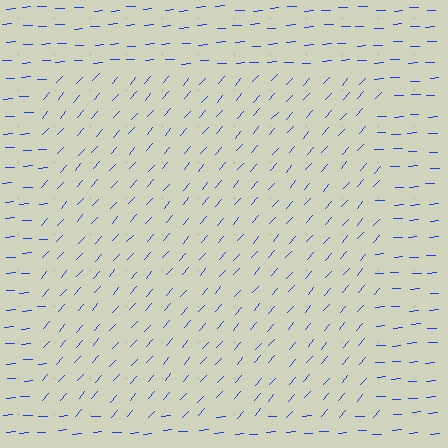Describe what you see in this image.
The image is filled with small blue line segments. A rectangle region in the image has lines oriented differently from the surrounding lines, creating a visible texture boundary.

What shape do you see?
I see a rectangle.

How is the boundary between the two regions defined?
The boundary is defined purely by a change in line orientation (approximately 45 degrees difference). All lines are the same color and thickness.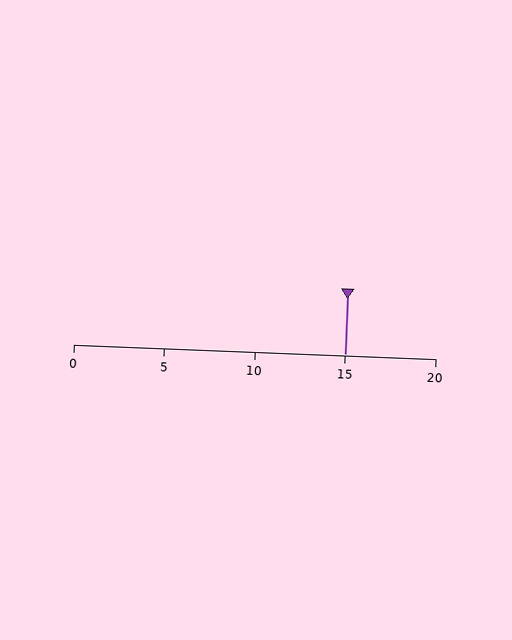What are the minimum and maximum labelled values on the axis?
The axis runs from 0 to 20.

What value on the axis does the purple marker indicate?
The marker indicates approximately 15.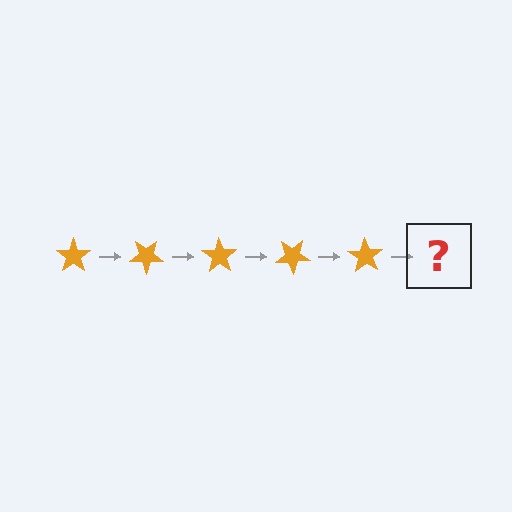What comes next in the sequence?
The next element should be an orange star rotated 175 degrees.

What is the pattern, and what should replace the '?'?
The pattern is that the star rotates 35 degrees each step. The '?' should be an orange star rotated 175 degrees.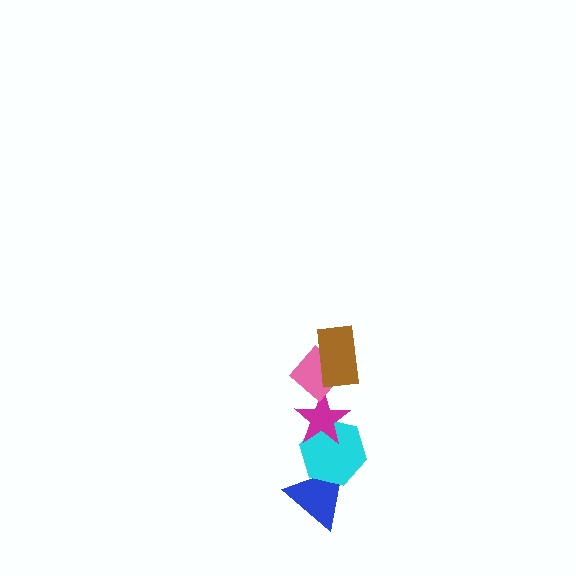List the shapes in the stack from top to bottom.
From top to bottom: the brown rectangle, the pink diamond, the magenta star, the cyan hexagon, the blue triangle.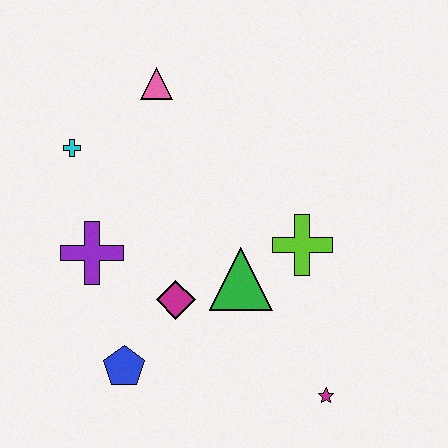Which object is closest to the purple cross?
The magenta diamond is closest to the purple cross.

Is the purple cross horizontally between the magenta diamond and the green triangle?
No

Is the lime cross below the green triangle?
No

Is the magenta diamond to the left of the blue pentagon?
No